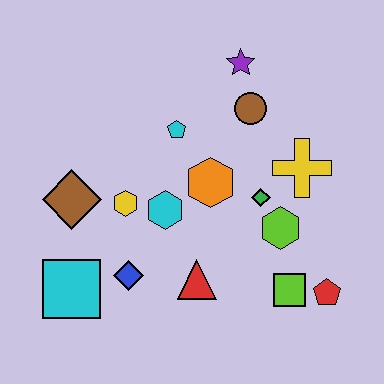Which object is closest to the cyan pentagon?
The orange hexagon is closest to the cyan pentagon.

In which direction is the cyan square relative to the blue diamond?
The cyan square is to the left of the blue diamond.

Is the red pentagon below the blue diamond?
Yes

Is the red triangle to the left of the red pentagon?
Yes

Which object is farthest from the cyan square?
The purple star is farthest from the cyan square.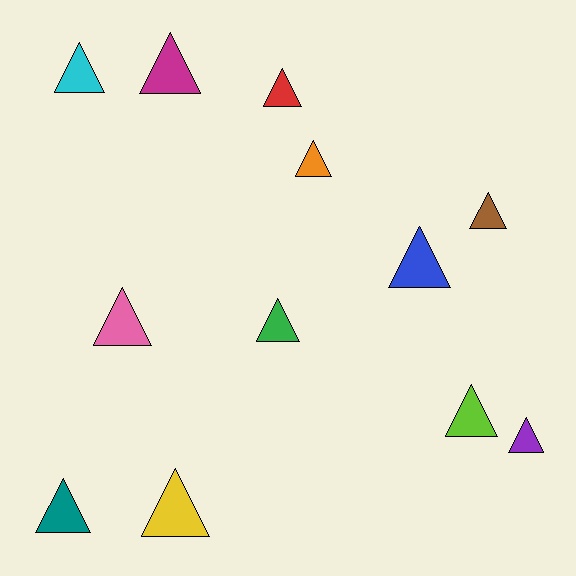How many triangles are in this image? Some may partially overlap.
There are 12 triangles.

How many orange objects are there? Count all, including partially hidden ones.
There is 1 orange object.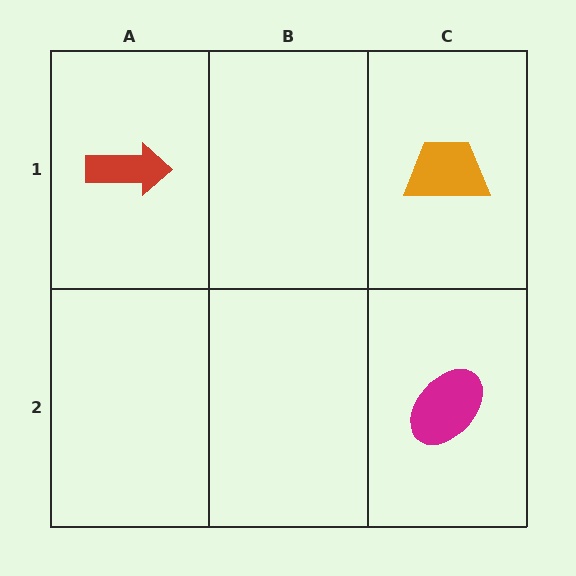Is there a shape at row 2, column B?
No, that cell is empty.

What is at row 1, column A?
A red arrow.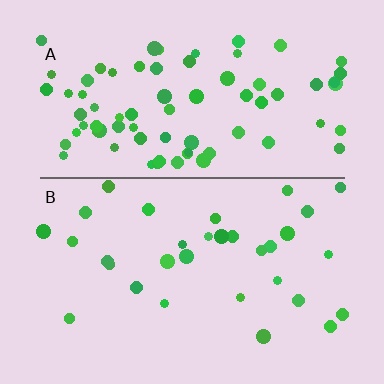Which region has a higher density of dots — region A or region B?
A (the top).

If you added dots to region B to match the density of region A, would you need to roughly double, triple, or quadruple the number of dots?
Approximately double.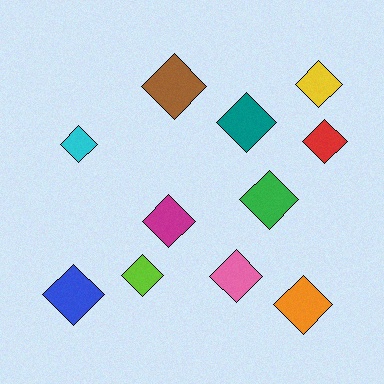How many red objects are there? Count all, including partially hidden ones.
There is 1 red object.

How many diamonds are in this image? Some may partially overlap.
There are 11 diamonds.